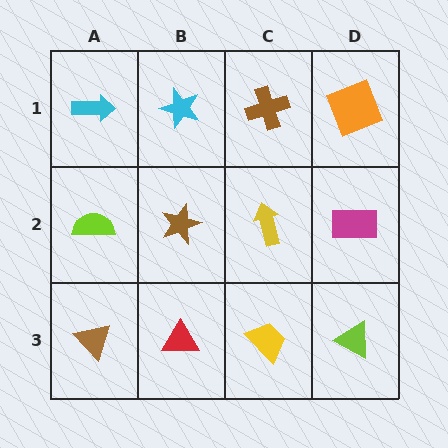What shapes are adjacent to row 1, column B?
A brown star (row 2, column B), a cyan arrow (row 1, column A), a brown cross (row 1, column C).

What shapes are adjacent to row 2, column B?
A cyan star (row 1, column B), a red triangle (row 3, column B), a lime semicircle (row 2, column A), a yellow arrow (row 2, column C).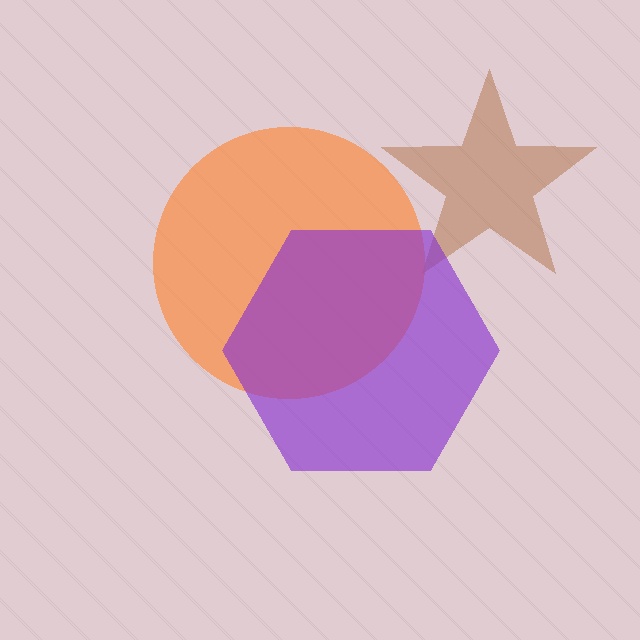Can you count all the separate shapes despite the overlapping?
Yes, there are 3 separate shapes.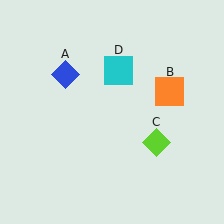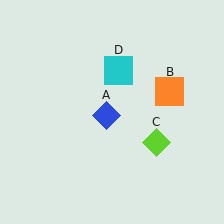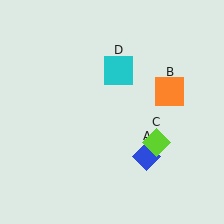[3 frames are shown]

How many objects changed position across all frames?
1 object changed position: blue diamond (object A).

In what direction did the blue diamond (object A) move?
The blue diamond (object A) moved down and to the right.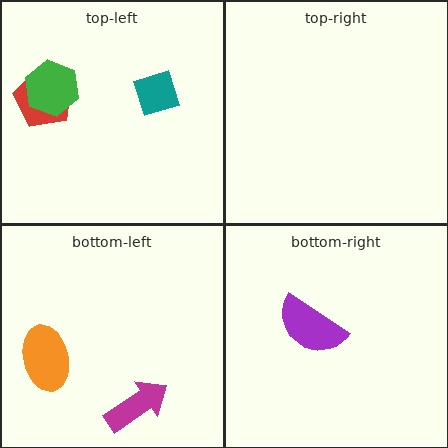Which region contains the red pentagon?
The top-left region.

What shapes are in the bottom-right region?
The purple semicircle.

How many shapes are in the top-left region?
3.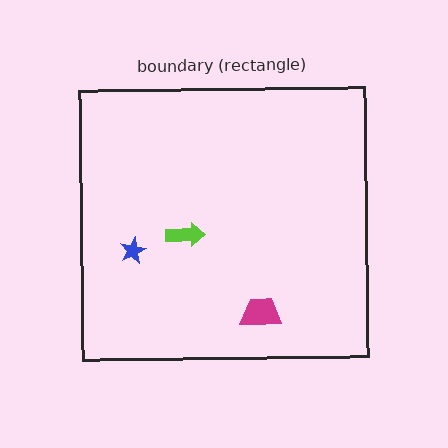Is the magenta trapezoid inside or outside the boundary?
Inside.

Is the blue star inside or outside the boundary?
Inside.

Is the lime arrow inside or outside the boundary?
Inside.